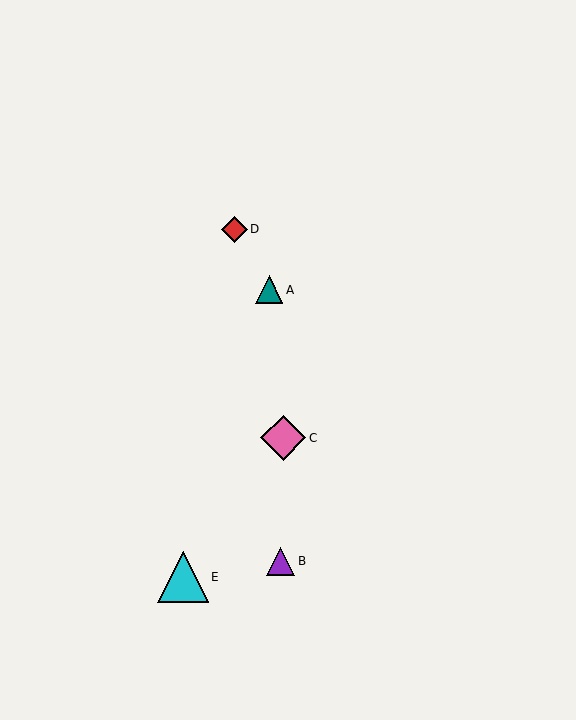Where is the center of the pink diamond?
The center of the pink diamond is at (283, 438).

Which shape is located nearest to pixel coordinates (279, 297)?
The teal triangle (labeled A) at (269, 290) is nearest to that location.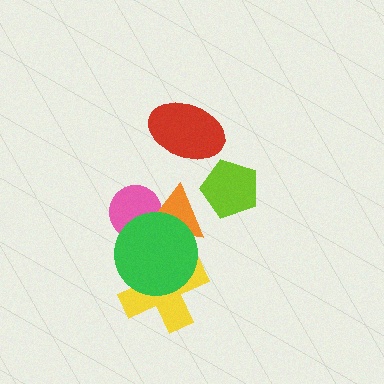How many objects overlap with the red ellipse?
0 objects overlap with the red ellipse.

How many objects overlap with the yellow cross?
1 object overlaps with the yellow cross.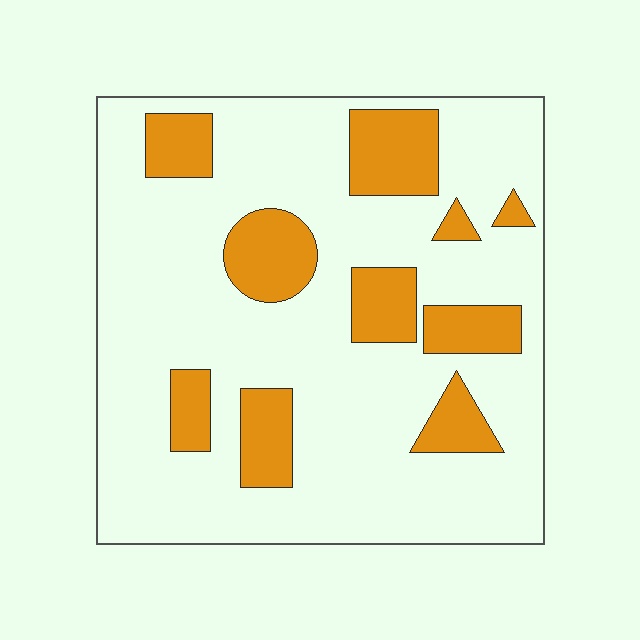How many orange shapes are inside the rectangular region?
10.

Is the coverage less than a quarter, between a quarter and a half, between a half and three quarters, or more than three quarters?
Less than a quarter.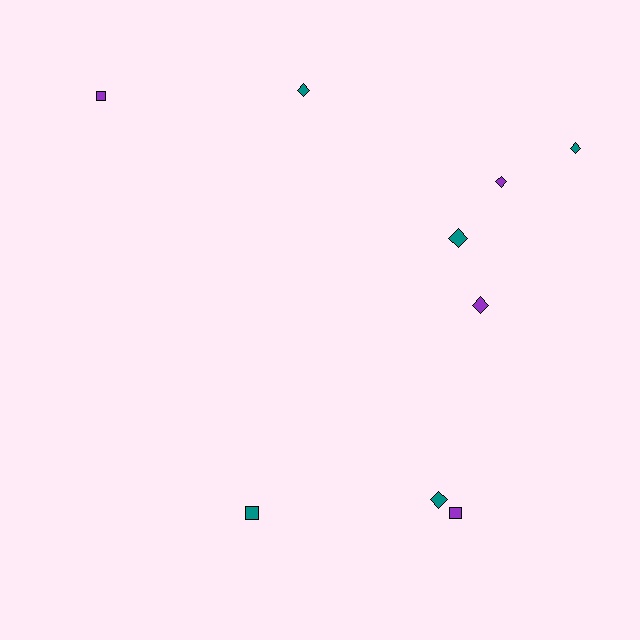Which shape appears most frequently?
Diamond, with 6 objects.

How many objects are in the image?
There are 9 objects.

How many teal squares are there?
There is 1 teal square.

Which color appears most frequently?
Teal, with 5 objects.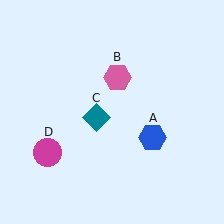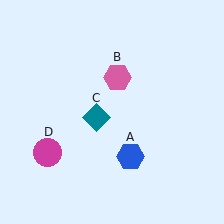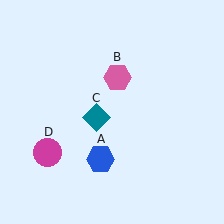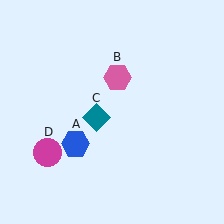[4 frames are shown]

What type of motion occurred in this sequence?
The blue hexagon (object A) rotated clockwise around the center of the scene.